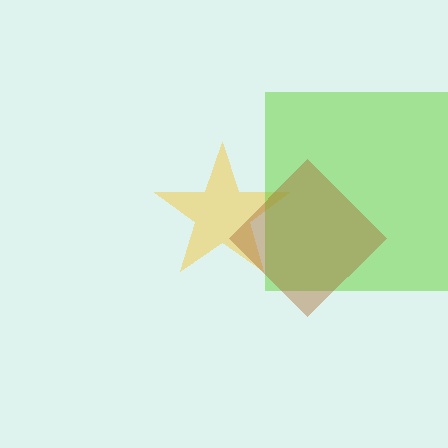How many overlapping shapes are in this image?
There are 3 overlapping shapes in the image.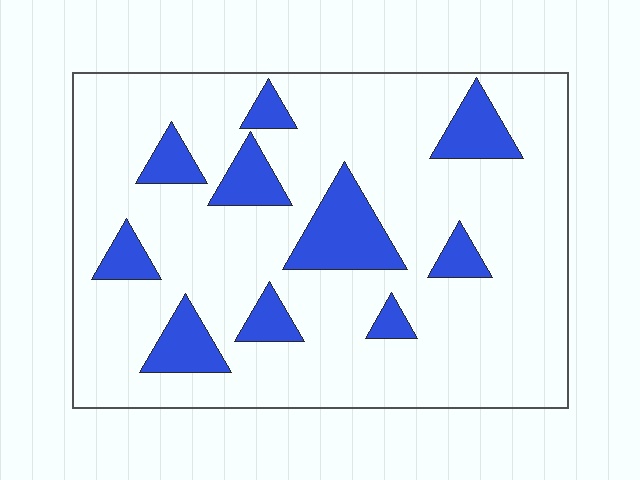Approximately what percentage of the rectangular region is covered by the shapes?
Approximately 20%.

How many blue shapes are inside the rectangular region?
10.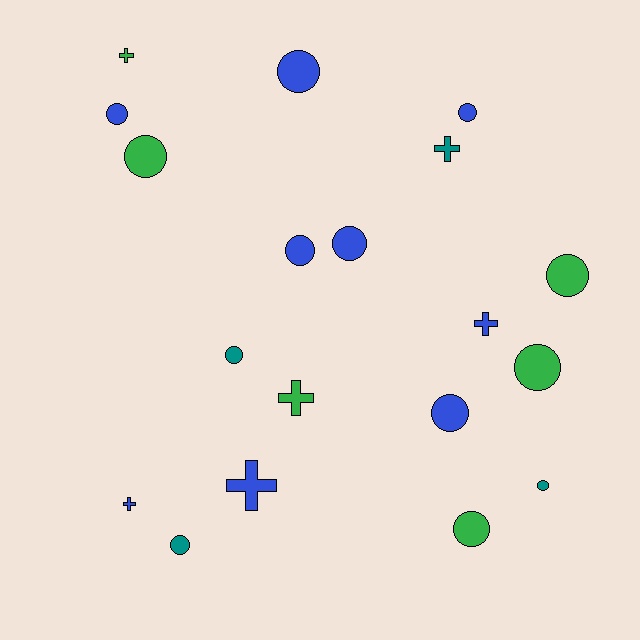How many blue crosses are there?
There are 3 blue crosses.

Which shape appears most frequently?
Circle, with 13 objects.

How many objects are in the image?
There are 19 objects.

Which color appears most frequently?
Blue, with 9 objects.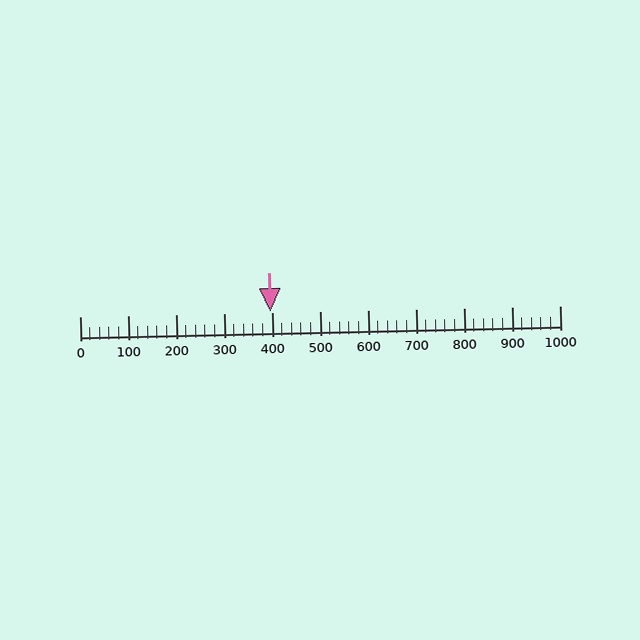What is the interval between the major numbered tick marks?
The major tick marks are spaced 100 units apart.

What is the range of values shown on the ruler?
The ruler shows values from 0 to 1000.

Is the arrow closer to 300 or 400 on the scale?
The arrow is closer to 400.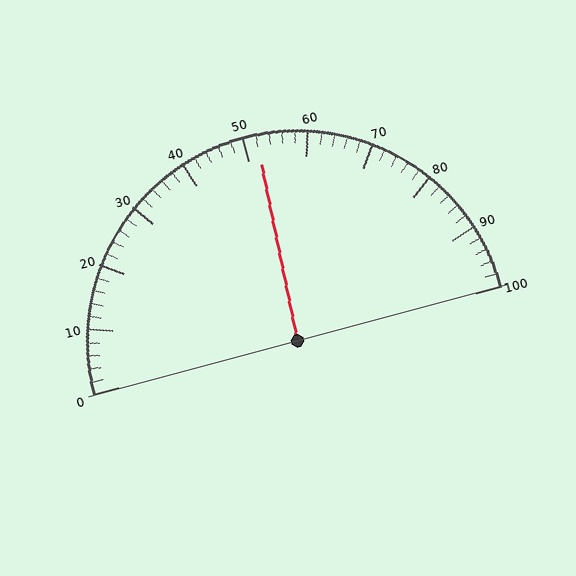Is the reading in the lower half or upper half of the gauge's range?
The reading is in the upper half of the range (0 to 100).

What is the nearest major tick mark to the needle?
The nearest major tick mark is 50.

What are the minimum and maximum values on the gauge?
The gauge ranges from 0 to 100.